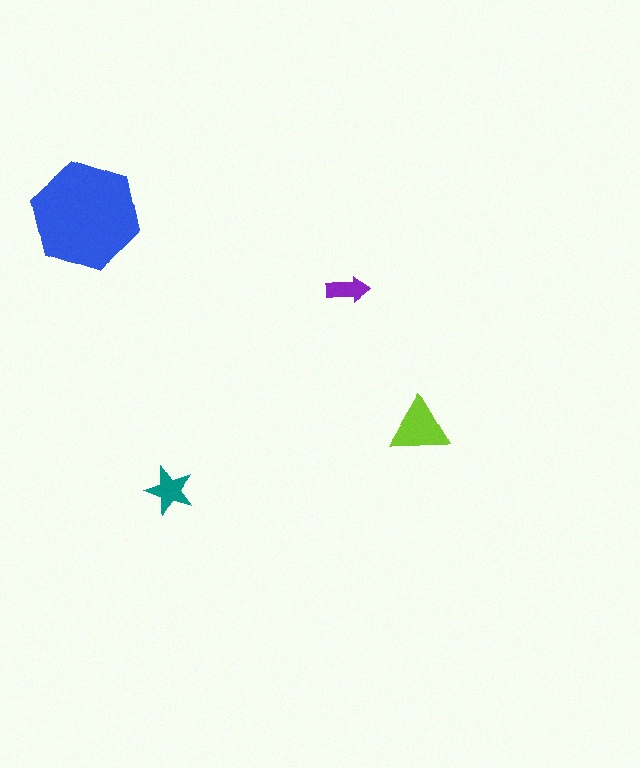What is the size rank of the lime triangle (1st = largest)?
2nd.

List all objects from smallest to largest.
The purple arrow, the teal star, the lime triangle, the blue hexagon.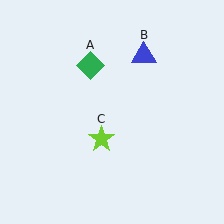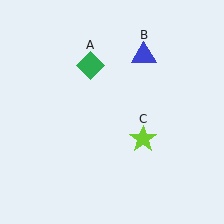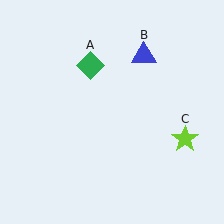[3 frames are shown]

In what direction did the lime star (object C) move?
The lime star (object C) moved right.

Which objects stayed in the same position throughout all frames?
Green diamond (object A) and blue triangle (object B) remained stationary.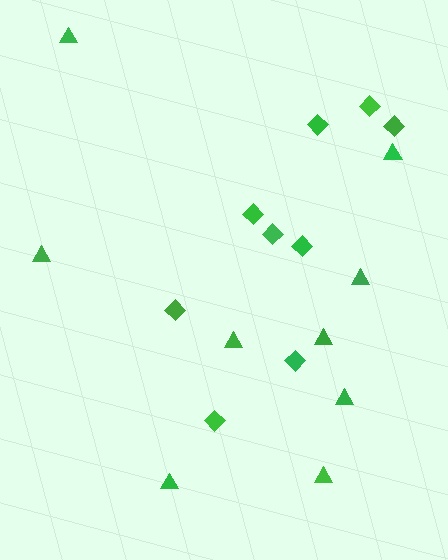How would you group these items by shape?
There are 2 groups: one group of triangles (9) and one group of diamonds (9).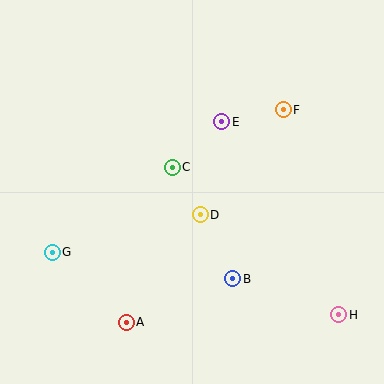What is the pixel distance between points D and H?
The distance between D and H is 171 pixels.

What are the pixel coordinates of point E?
Point E is at (222, 122).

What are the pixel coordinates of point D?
Point D is at (200, 215).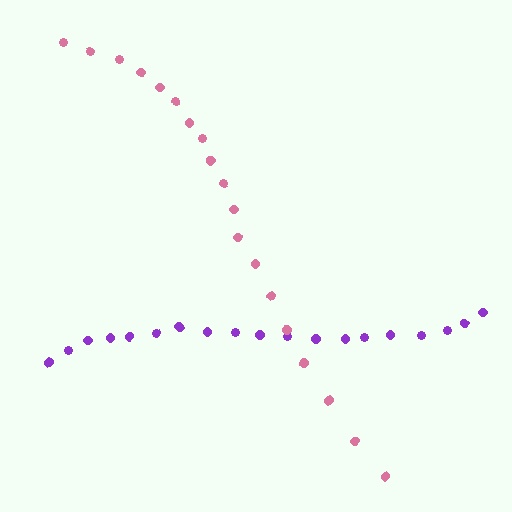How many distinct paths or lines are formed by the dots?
There are 2 distinct paths.